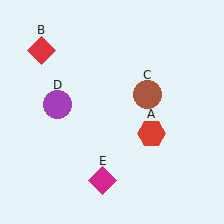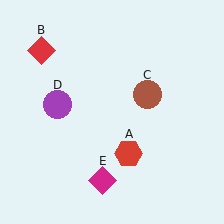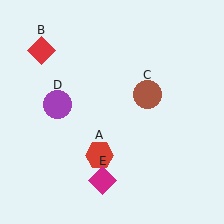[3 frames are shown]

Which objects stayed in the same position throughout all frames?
Red diamond (object B) and brown circle (object C) and purple circle (object D) and magenta diamond (object E) remained stationary.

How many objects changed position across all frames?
1 object changed position: red hexagon (object A).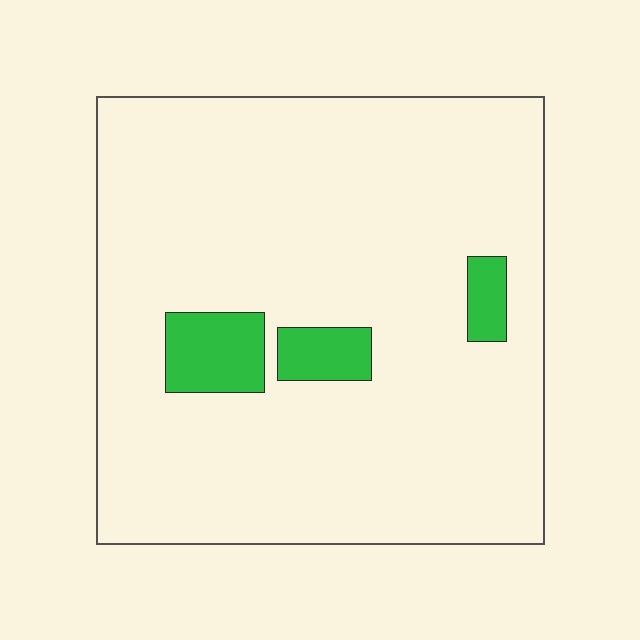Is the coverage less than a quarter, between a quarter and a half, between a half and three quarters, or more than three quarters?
Less than a quarter.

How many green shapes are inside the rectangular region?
3.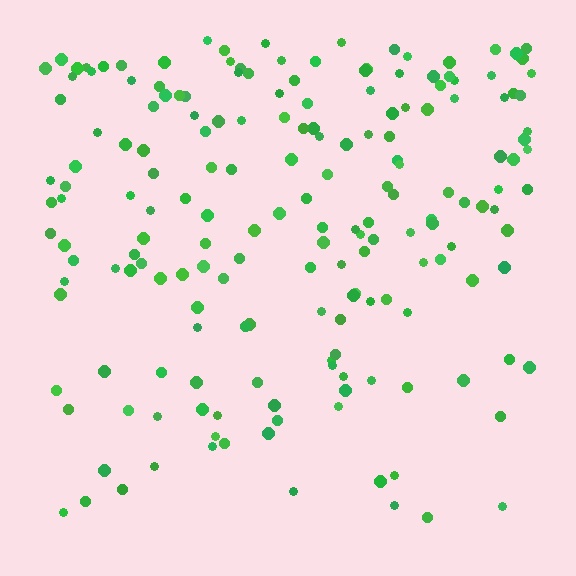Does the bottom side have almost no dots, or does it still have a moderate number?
Still a moderate number, just noticeably fewer than the top.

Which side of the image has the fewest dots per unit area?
The bottom.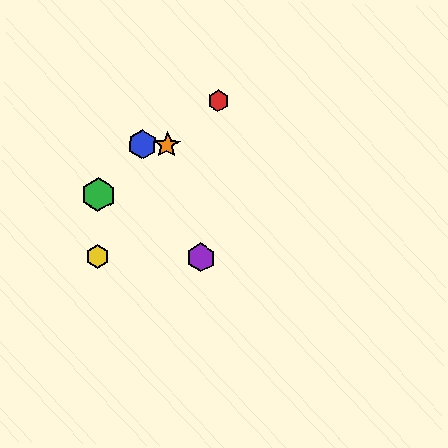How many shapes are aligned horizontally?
2 shapes (the blue hexagon, the orange star) are aligned horizontally.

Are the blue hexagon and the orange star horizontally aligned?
Yes, both are at y≈145.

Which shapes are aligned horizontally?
The blue hexagon, the orange star are aligned horizontally.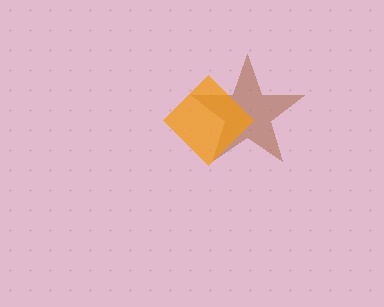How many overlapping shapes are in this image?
There are 2 overlapping shapes in the image.